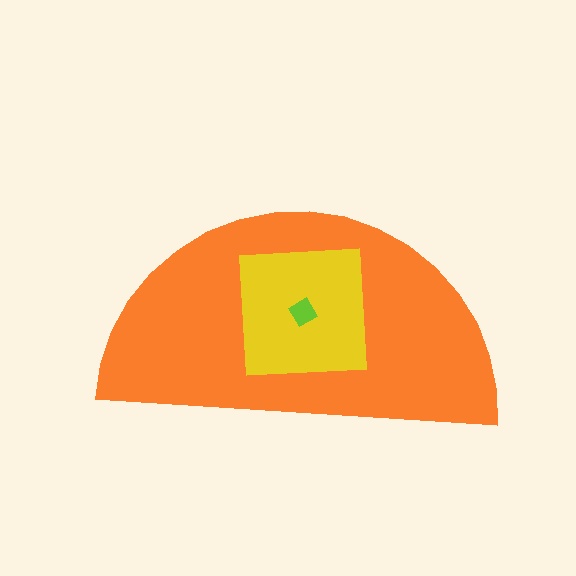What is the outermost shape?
The orange semicircle.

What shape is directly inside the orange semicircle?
The yellow square.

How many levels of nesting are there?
3.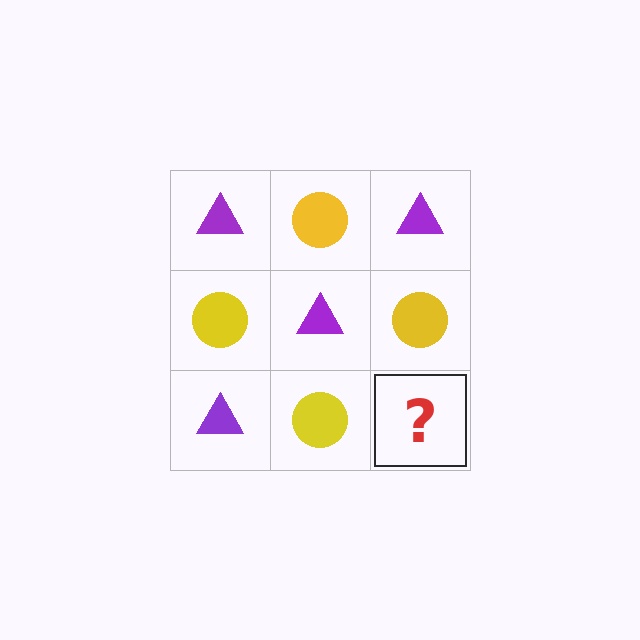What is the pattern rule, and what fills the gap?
The rule is that it alternates purple triangle and yellow circle in a checkerboard pattern. The gap should be filled with a purple triangle.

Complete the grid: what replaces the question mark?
The question mark should be replaced with a purple triangle.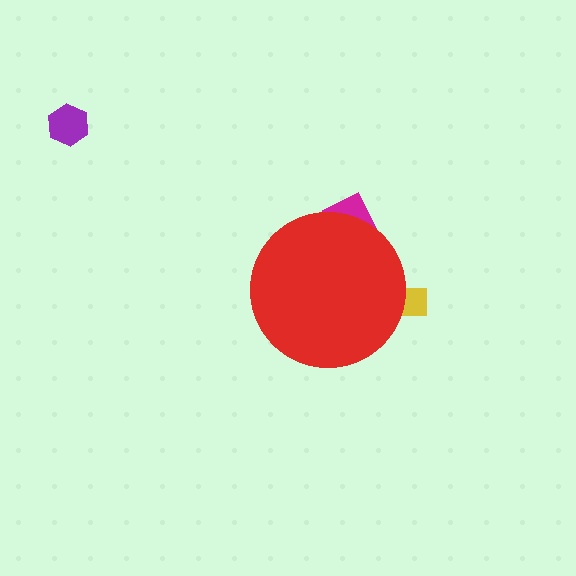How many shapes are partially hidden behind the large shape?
2 shapes are partially hidden.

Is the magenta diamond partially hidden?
Yes, the magenta diamond is partially hidden behind the red circle.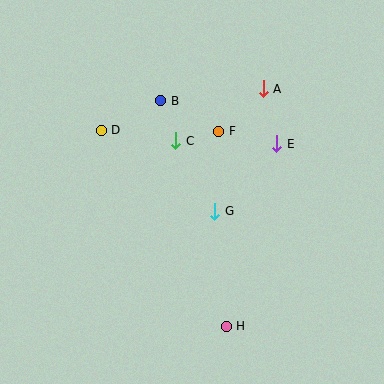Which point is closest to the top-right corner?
Point A is closest to the top-right corner.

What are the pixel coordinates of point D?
Point D is at (101, 130).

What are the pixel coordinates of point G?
Point G is at (215, 211).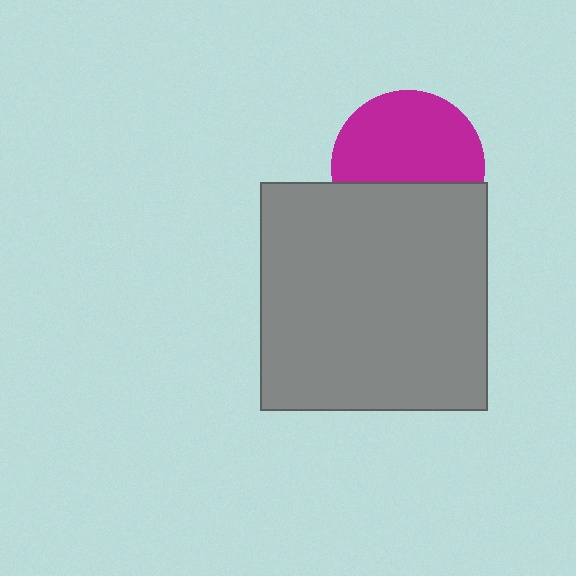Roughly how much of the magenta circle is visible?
About half of it is visible (roughly 61%).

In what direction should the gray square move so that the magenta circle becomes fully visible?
The gray square should move down. That is the shortest direction to clear the overlap and leave the magenta circle fully visible.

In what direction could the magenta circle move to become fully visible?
The magenta circle could move up. That would shift it out from behind the gray square entirely.